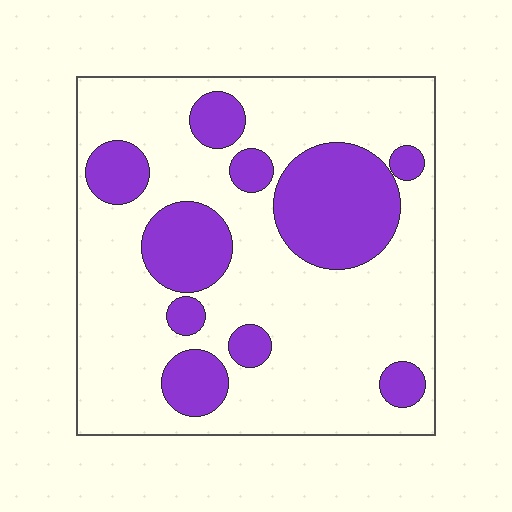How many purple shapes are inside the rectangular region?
10.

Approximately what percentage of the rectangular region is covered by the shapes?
Approximately 30%.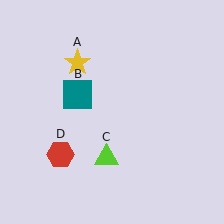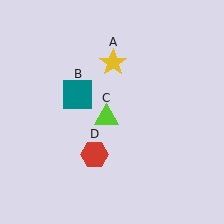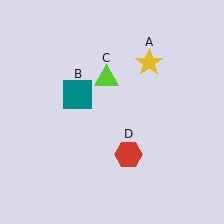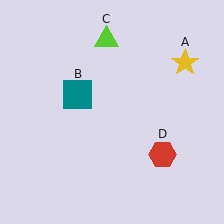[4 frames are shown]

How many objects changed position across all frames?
3 objects changed position: yellow star (object A), lime triangle (object C), red hexagon (object D).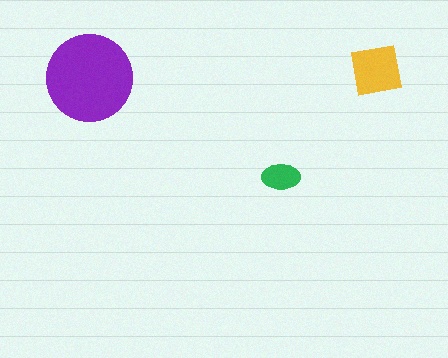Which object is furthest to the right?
The yellow square is rightmost.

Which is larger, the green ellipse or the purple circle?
The purple circle.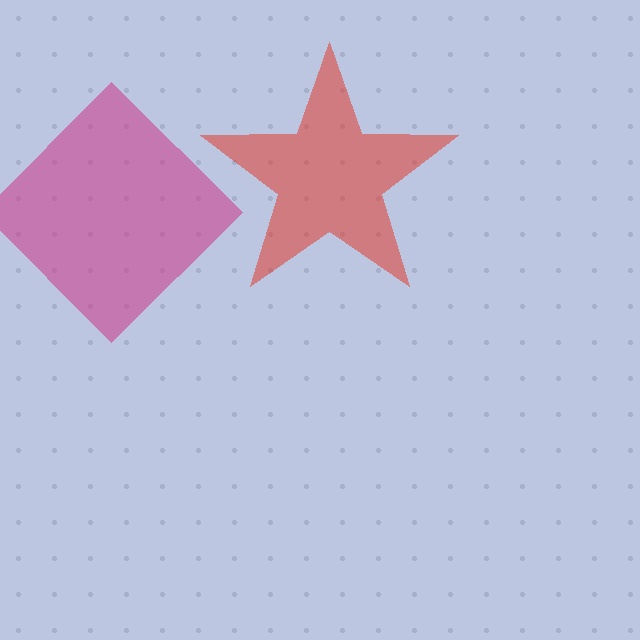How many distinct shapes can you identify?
There are 2 distinct shapes: a red star, a magenta diamond.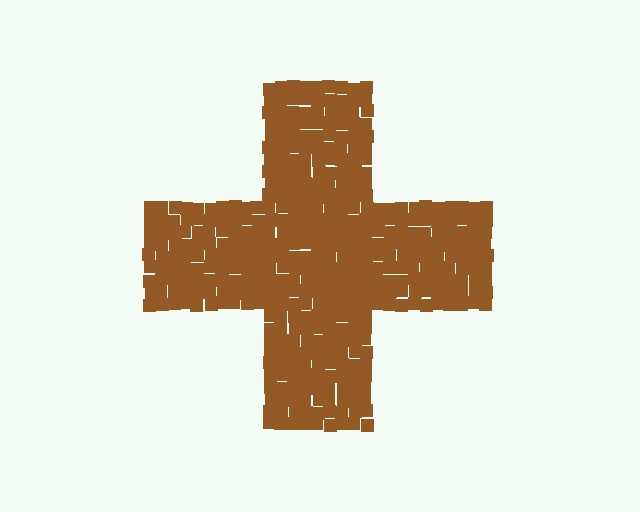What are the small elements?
The small elements are squares.